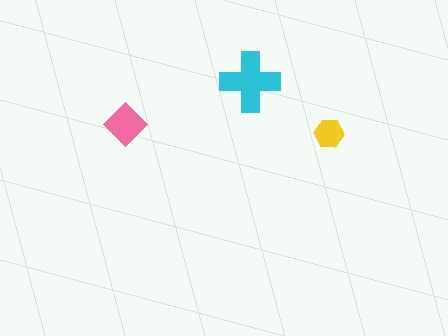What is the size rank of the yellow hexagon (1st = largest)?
3rd.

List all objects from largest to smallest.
The cyan cross, the pink diamond, the yellow hexagon.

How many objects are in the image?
There are 3 objects in the image.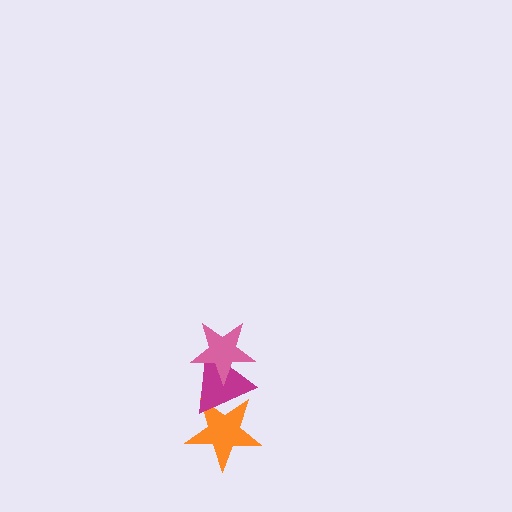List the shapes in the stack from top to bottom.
From top to bottom: the pink star, the magenta triangle, the orange star.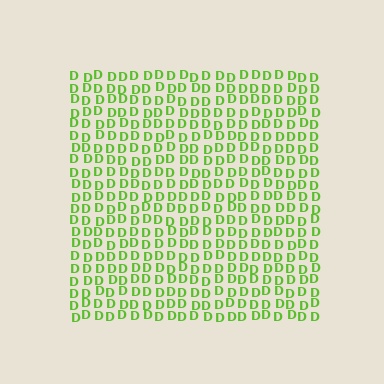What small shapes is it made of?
It is made of small letter D's.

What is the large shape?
The large shape is a square.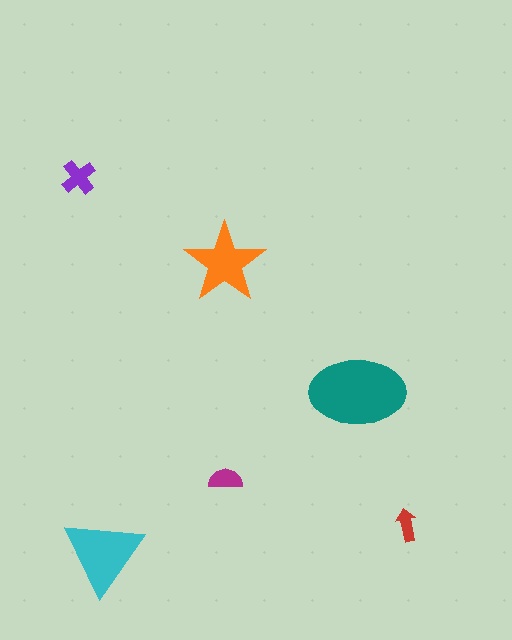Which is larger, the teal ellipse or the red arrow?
The teal ellipse.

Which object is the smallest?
The red arrow.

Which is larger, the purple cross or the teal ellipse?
The teal ellipse.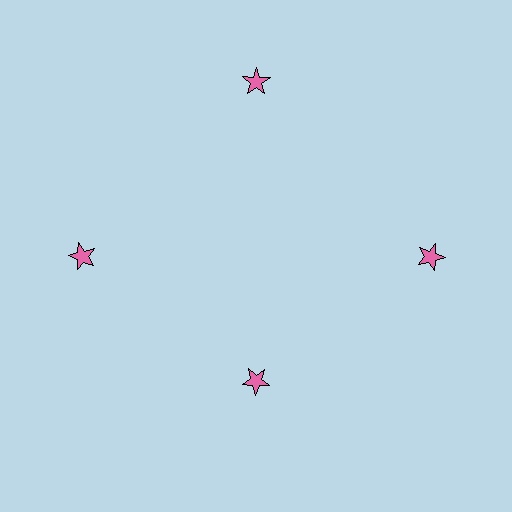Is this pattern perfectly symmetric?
No. The 4 pink stars are arranged in a ring, but one element near the 6 o'clock position is pulled inward toward the center, breaking the 4-fold rotational symmetry.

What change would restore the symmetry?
The symmetry would be restored by moving it outward, back onto the ring so that all 4 stars sit at equal angles and equal distance from the center.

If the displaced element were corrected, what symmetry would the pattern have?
It would have 4-fold rotational symmetry — the pattern would map onto itself every 90 degrees.